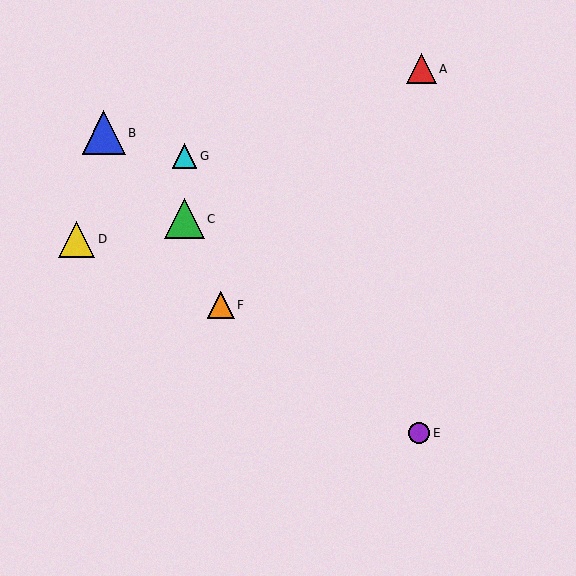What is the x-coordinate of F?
Object F is at x≈221.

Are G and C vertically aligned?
Yes, both are at x≈185.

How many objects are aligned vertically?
2 objects (C, G) are aligned vertically.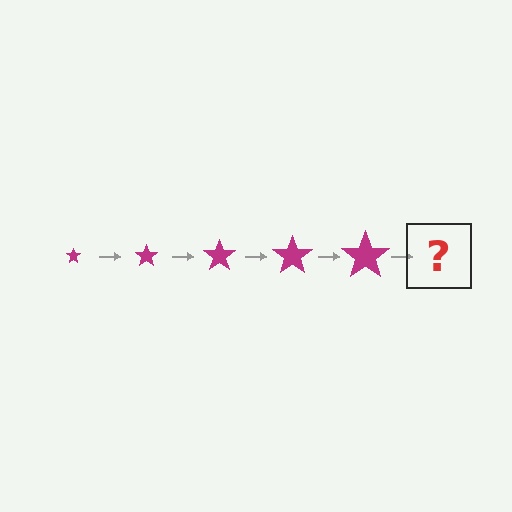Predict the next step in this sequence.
The next step is a magenta star, larger than the previous one.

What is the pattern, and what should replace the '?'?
The pattern is that the star gets progressively larger each step. The '?' should be a magenta star, larger than the previous one.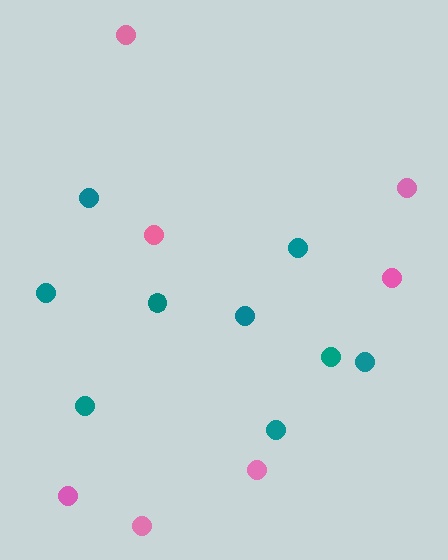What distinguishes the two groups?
There are 2 groups: one group of pink circles (7) and one group of teal circles (9).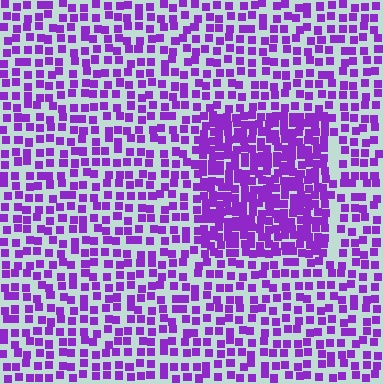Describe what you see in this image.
The image contains small purple elements arranged at two different densities. A rectangle-shaped region is visible where the elements are more densely packed than the surrounding area.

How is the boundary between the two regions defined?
The boundary is defined by a change in element density (approximately 2.0x ratio). All elements are the same color, size, and shape.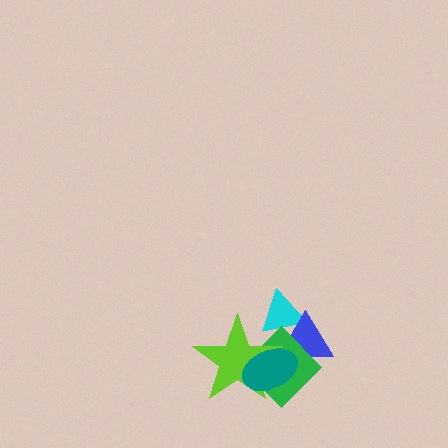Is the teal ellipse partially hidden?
No, no other shape covers it.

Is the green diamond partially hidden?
Yes, it is partially covered by another shape.